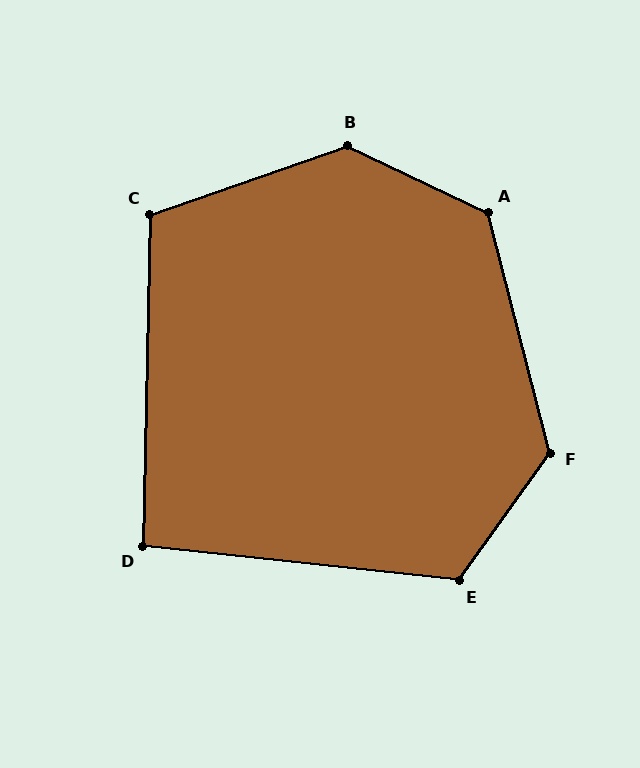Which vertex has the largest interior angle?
B, at approximately 135 degrees.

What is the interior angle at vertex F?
Approximately 130 degrees (obtuse).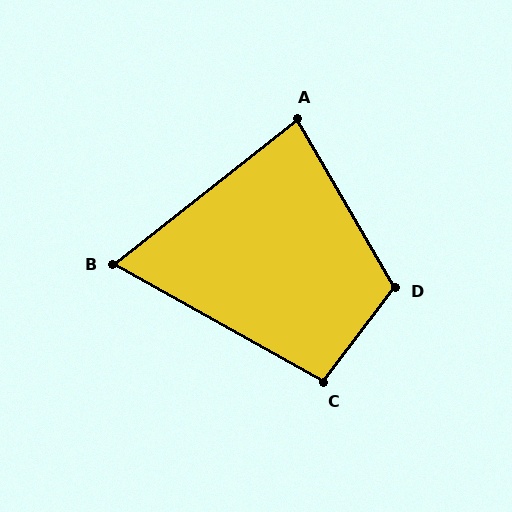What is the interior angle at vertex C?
Approximately 98 degrees (obtuse).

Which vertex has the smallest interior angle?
B, at approximately 68 degrees.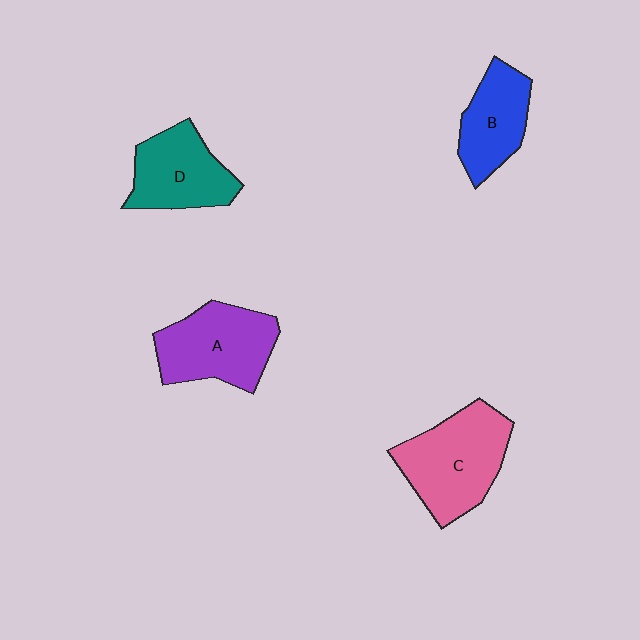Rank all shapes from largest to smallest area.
From largest to smallest: C (pink), A (purple), D (teal), B (blue).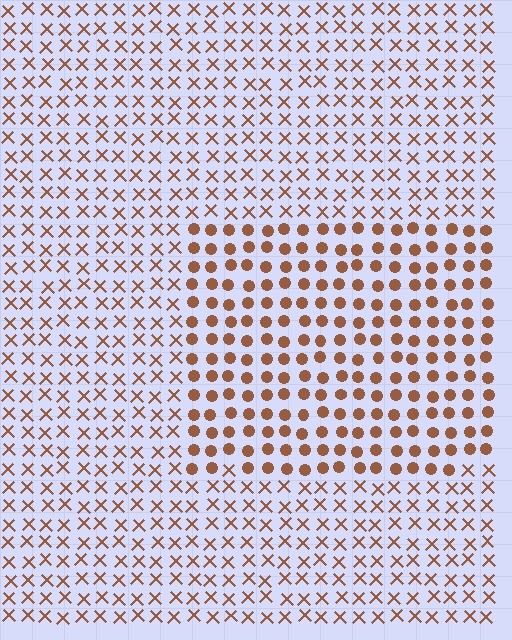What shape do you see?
I see a rectangle.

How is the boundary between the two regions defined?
The boundary is defined by a change in element shape: circles inside vs. X marks outside. All elements share the same color and spacing.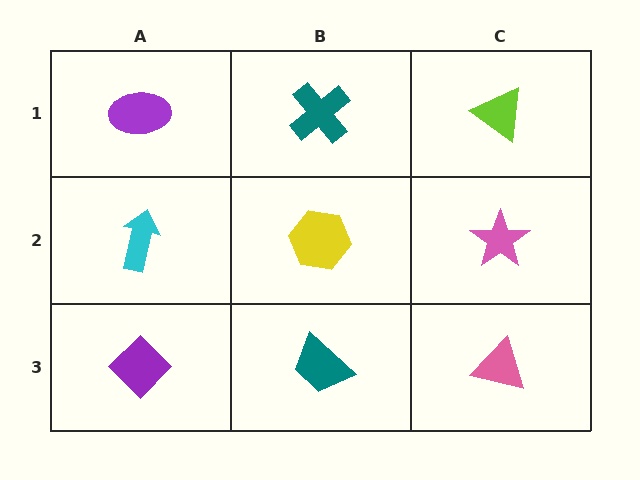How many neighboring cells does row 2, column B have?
4.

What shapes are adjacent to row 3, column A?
A cyan arrow (row 2, column A), a teal trapezoid (row 3, column B).